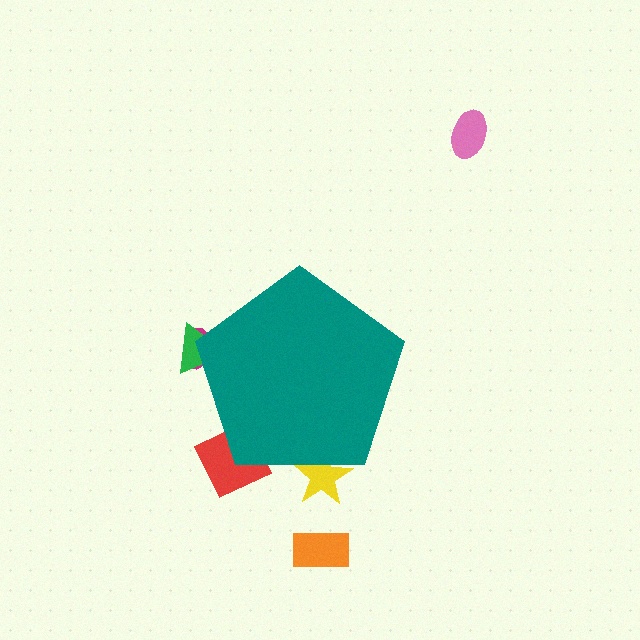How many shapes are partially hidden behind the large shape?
4 shapes are partially hidden.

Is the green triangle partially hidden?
Yes, the green triangle is partially hidden behind the teal pentagon.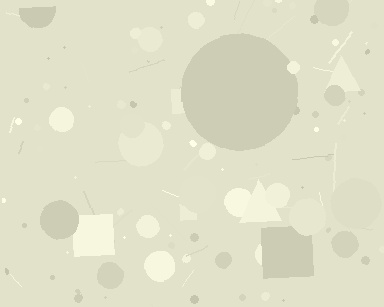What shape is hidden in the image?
A circle is hidden in the image.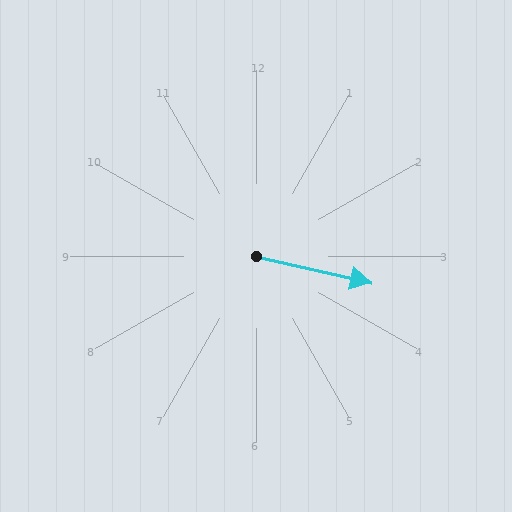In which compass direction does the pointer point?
East.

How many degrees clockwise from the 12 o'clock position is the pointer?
Approximately 103 degrees.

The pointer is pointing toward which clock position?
Roughly 3 o'clock.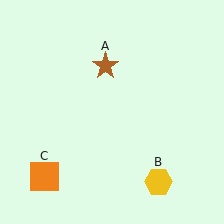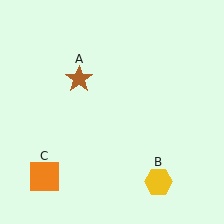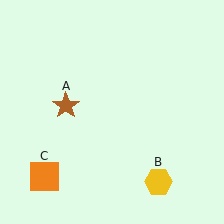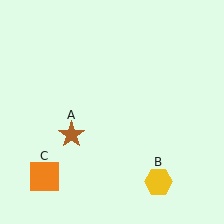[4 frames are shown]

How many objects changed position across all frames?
1 object changed position: brown star (object A).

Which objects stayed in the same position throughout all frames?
Yellow hexagon (object B) and orange square (object C) remained stationary.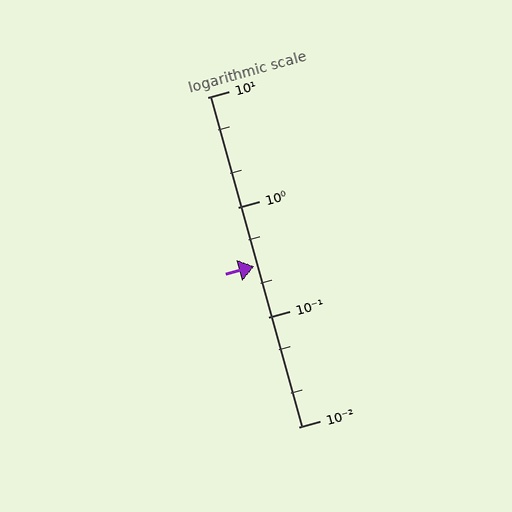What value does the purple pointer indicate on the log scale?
The pointer indicates approximately 0.29.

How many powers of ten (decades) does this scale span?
The scale spans 3 decades, from 0.01 to 10.